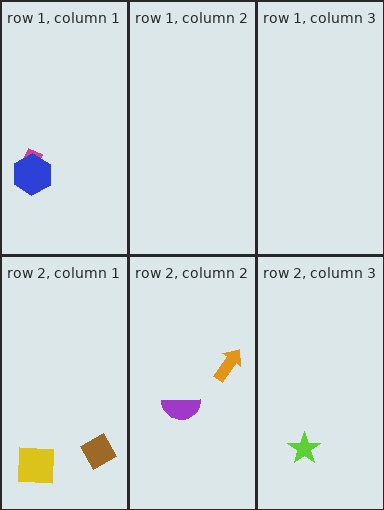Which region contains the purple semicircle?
The row 2, column 2 region.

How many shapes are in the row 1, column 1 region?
2.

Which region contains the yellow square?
The row 2, column 1 region.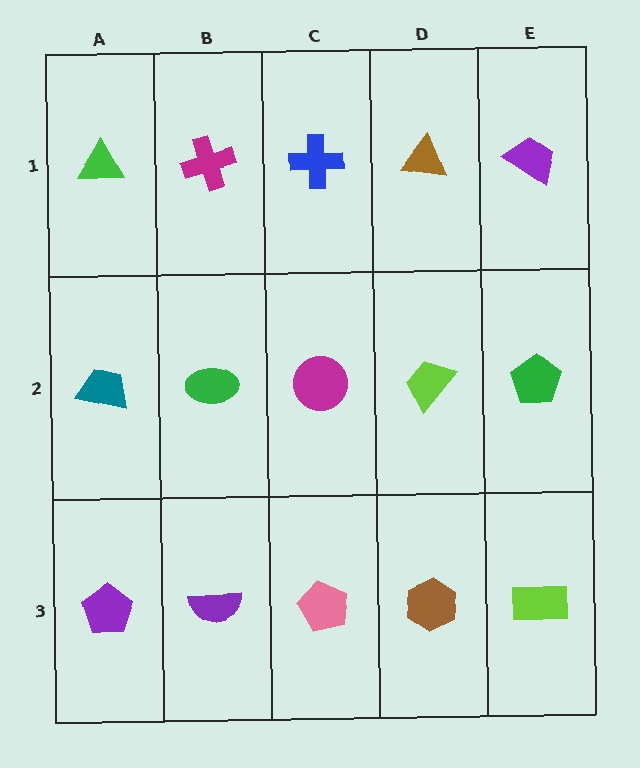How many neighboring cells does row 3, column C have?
3.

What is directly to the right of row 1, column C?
A brown triangle.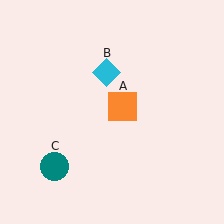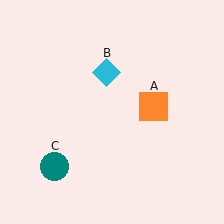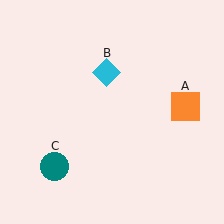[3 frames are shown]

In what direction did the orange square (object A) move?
The orange square (object A) moved right.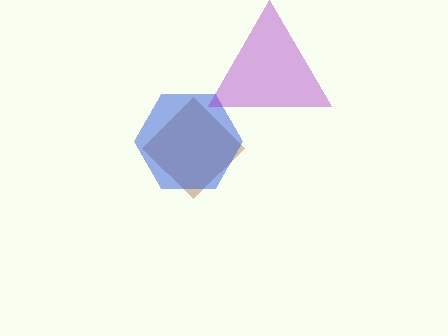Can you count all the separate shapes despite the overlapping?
Yes, there are 3 separate shapes.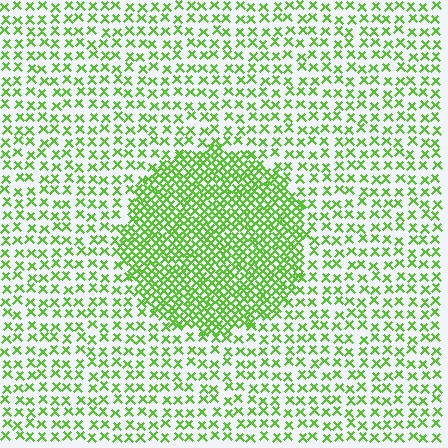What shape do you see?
I see a circle.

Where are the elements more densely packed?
The elements are more densely packed inside the circle boundary.